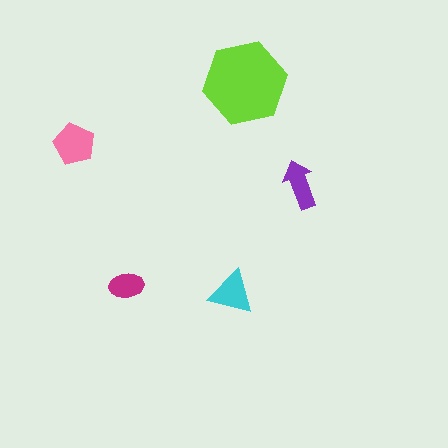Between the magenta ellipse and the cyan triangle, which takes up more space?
The cyan triangle.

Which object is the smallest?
The magenta ellipse.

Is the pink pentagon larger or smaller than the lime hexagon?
Smaller.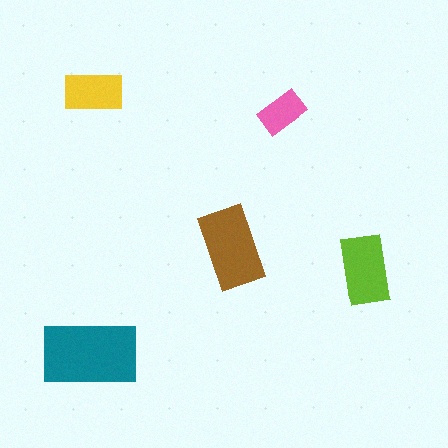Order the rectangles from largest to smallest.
the teal one, the brown one, the lime one, the yellow one, the pink one.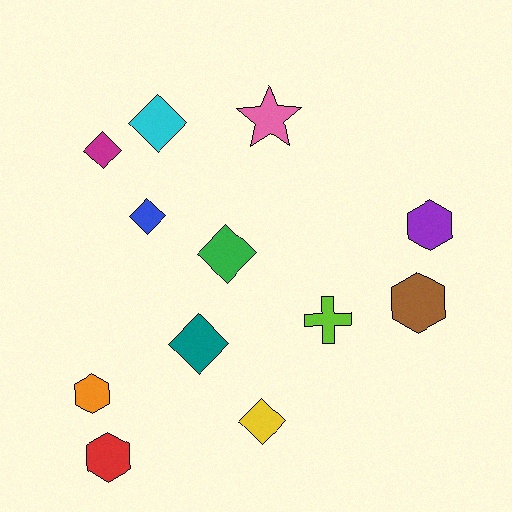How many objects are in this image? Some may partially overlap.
There are 12 objects.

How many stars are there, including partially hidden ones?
There is 1 star.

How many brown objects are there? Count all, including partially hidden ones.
There is 1 brown object.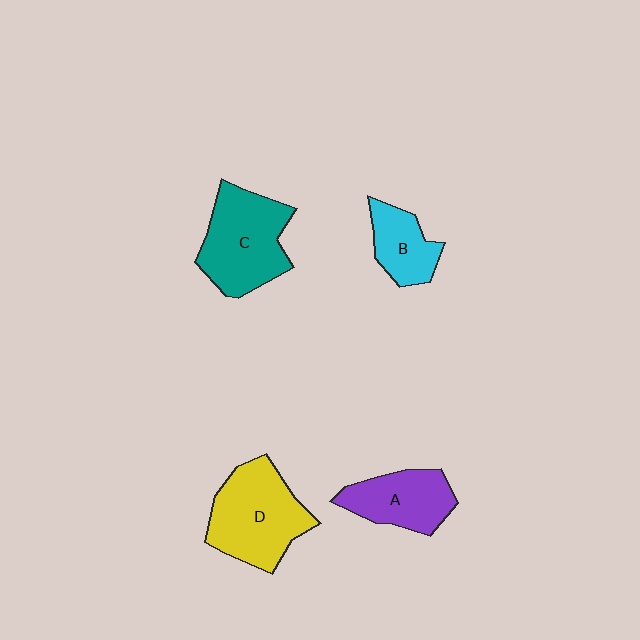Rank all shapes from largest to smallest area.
From largest to smallest: D (yellow), C (teal), A (purple), B (cyan).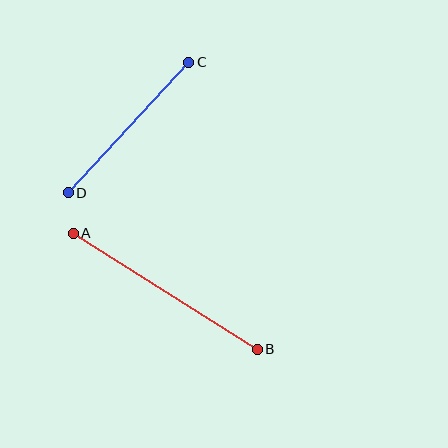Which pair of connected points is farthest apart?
Points A and B are farthest apart.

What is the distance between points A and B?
The distance is approximately 218 pixels.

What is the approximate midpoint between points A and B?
The midpoint is at approximately (165, 291) pixels.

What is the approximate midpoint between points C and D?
The midpoint is at approximately (129, 128) pixels.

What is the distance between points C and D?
The distance is approximately 178 pixels.